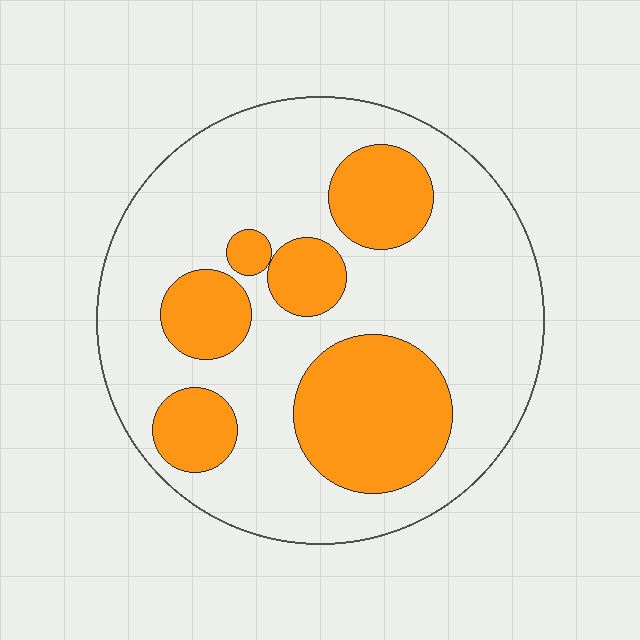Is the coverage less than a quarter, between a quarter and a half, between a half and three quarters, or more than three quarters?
Between a quarter and a half.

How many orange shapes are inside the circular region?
6.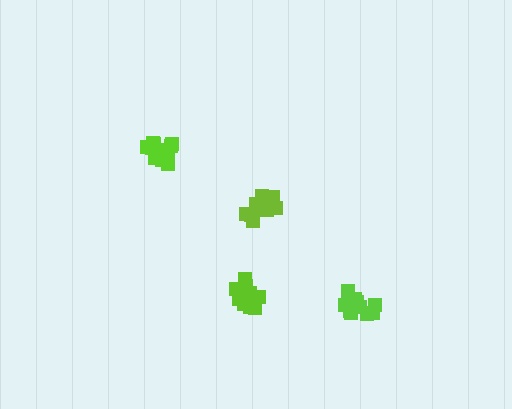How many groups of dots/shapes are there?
There are 4 groups.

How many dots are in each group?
Group 1: 11 dots, Group 2: 12 dots, Group 3: 15 dots, Group 4: 10 dots (48 total).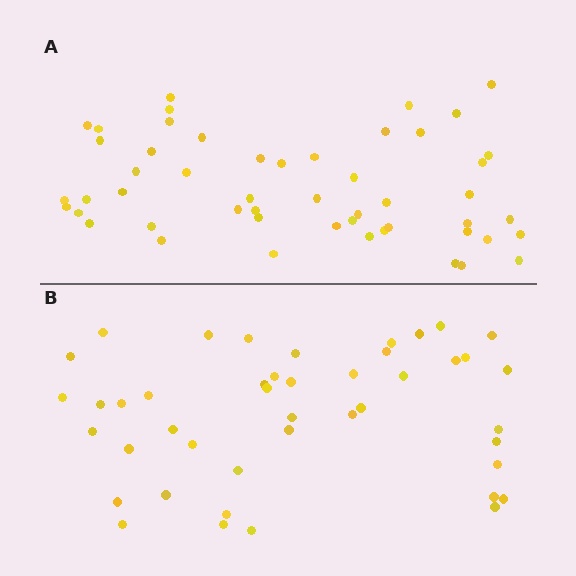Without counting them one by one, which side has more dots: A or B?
Region A (the top region) has more dots.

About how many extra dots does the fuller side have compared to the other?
Region A has roughly 8 or so more dots than region B.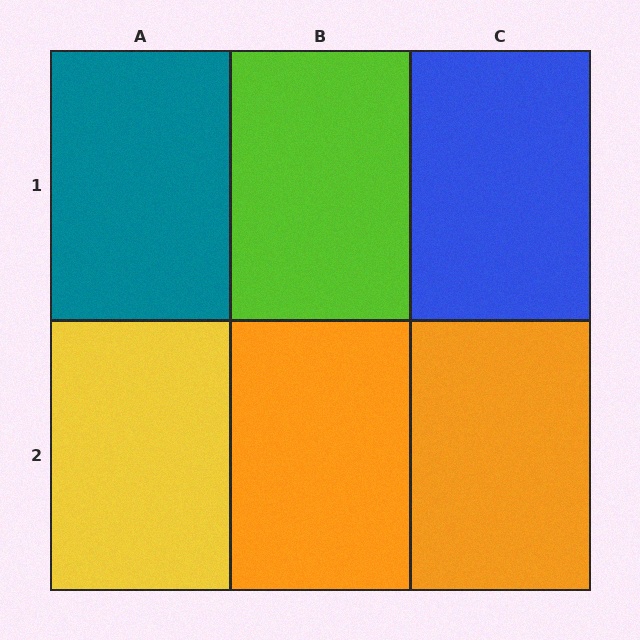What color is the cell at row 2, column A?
Yellow.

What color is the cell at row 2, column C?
Orange.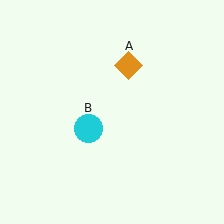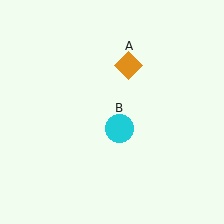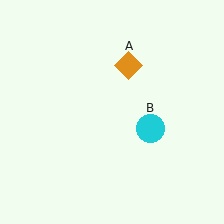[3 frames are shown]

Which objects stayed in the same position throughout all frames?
Orange diamond (object A) remained stationary.